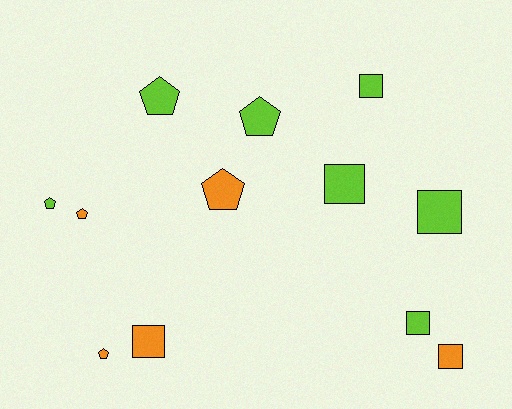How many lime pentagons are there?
There are 3 lime pentagons.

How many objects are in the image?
There are 12 objects.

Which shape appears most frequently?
Square, with 6 objects.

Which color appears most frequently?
Lime, with 7 objects.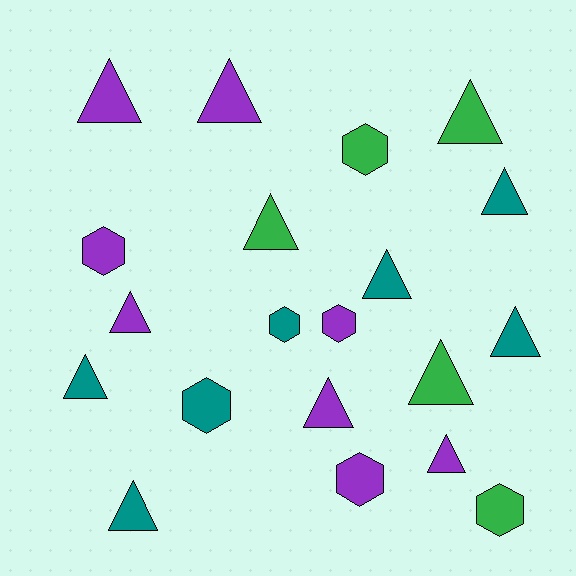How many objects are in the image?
There are 20 objects.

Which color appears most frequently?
Purple, with 8 objects.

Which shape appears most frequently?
Triangle, with 13 objects.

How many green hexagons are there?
There are 2 green hexagons.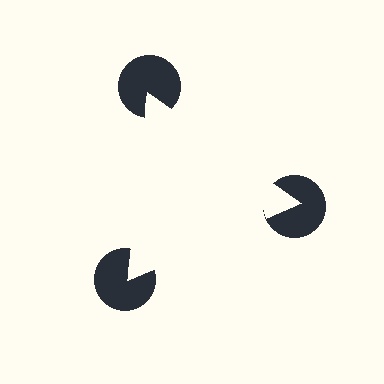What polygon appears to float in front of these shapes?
An illusory triangle — its edges are inferred from the aligned wedge cuts in the pac-man discs, not physically drawn.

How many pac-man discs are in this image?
There are 3 — one at each vertex of the illusory triangle.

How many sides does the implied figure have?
3 sides.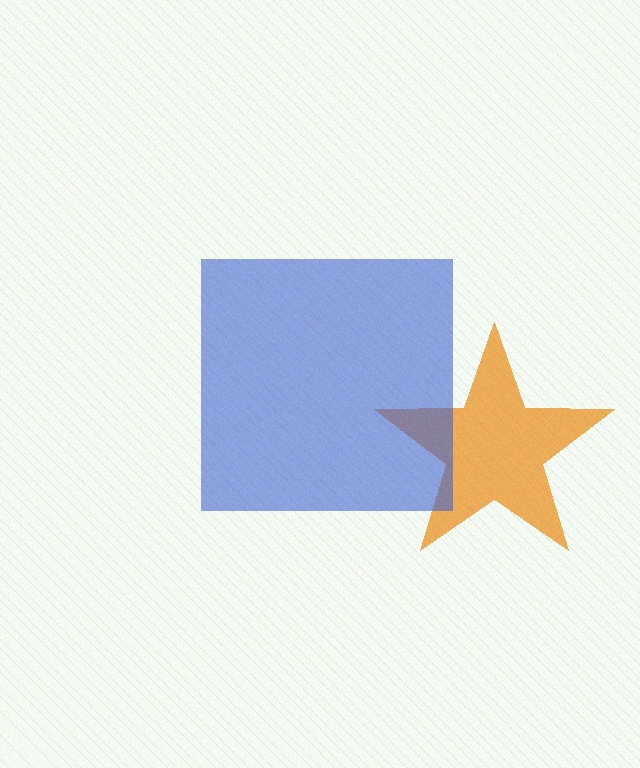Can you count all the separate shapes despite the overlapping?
Yes, there are 2 separate shapes.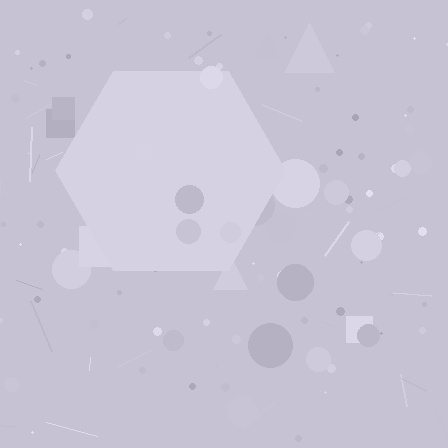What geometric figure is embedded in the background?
A hexagon is embedded in the background.